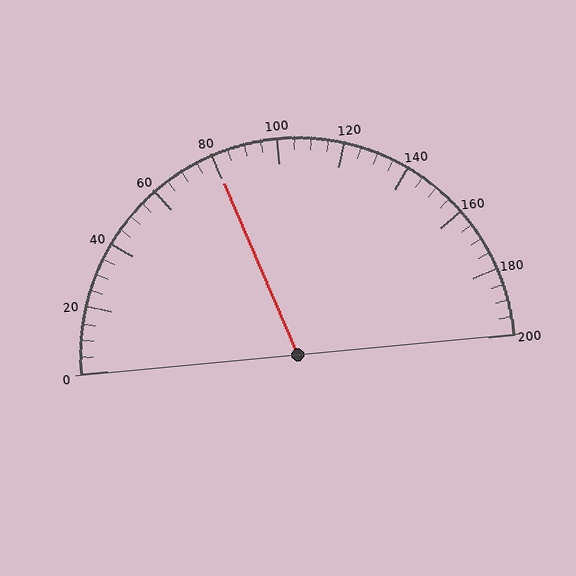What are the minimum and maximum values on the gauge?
The gauge ranges from 0 to 200.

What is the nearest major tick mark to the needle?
The nearest major tick mark is 80.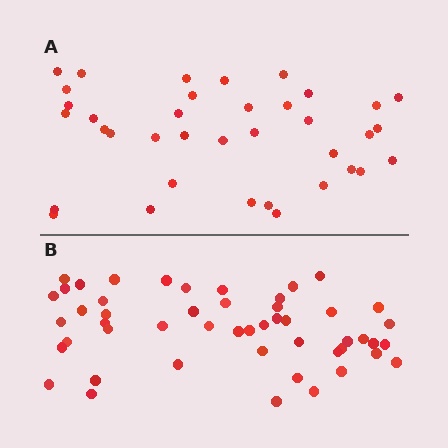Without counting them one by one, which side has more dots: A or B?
Region B (the bottom region) has more dots.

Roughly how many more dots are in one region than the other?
Region B has approximately 15 more dots than region A.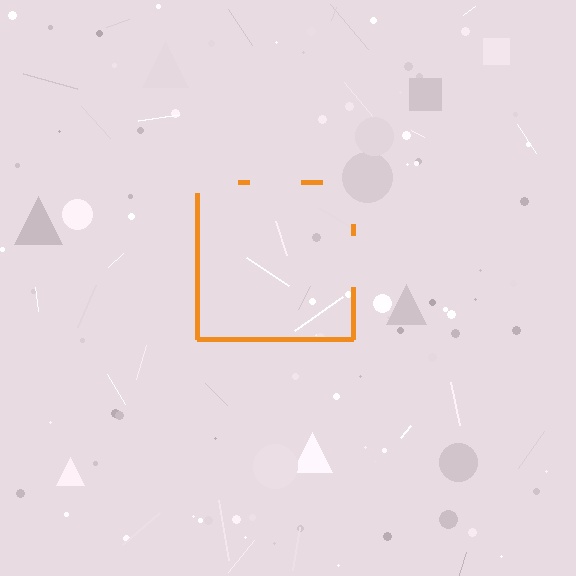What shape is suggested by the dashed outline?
The dashed outline suggests a square.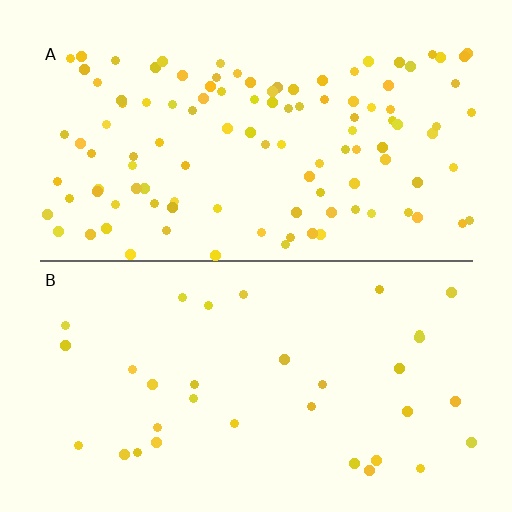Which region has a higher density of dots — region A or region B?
A (the top).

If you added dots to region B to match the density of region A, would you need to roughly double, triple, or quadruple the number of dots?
Approximately triple.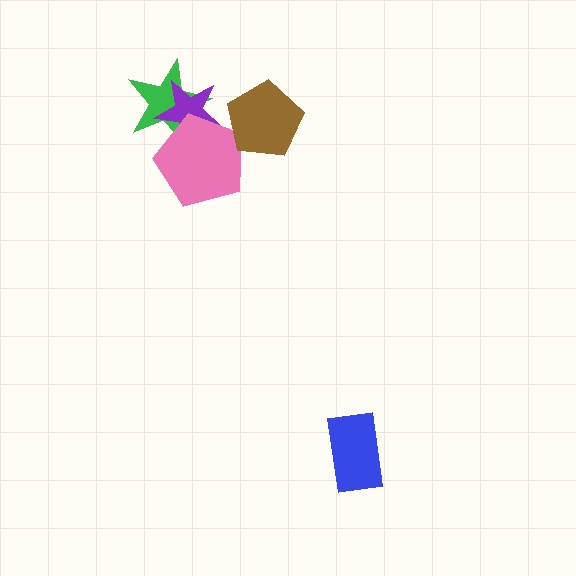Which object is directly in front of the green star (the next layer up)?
The purple star is directly in front of the green star.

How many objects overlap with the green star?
2 objects overlap with the green star.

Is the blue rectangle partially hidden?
No, no other shape covers it.